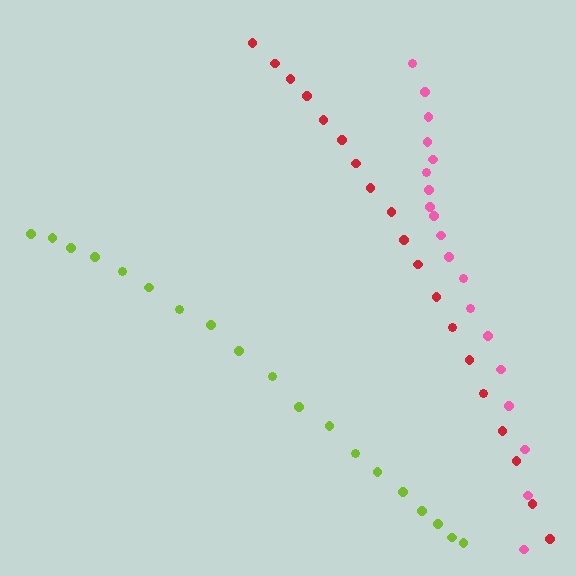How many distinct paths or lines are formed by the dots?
There are 3 distinct paths.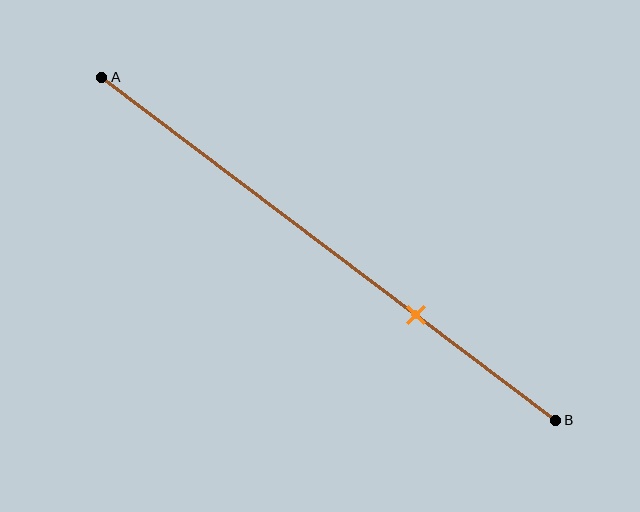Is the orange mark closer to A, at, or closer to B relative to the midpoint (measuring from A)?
The orange mark is closer to point B than the midpoint of segment AB.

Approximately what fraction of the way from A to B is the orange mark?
The orange mark is approximately 70% of the way from A to B.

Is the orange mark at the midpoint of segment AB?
No, the mark is at about 70% from A, not at the 50% midpoint.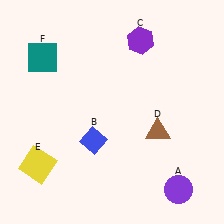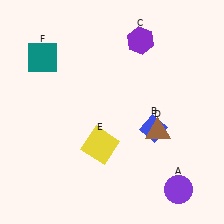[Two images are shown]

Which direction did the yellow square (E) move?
The yellow square (E) moved right.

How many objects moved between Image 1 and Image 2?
2 objects moved between the two images.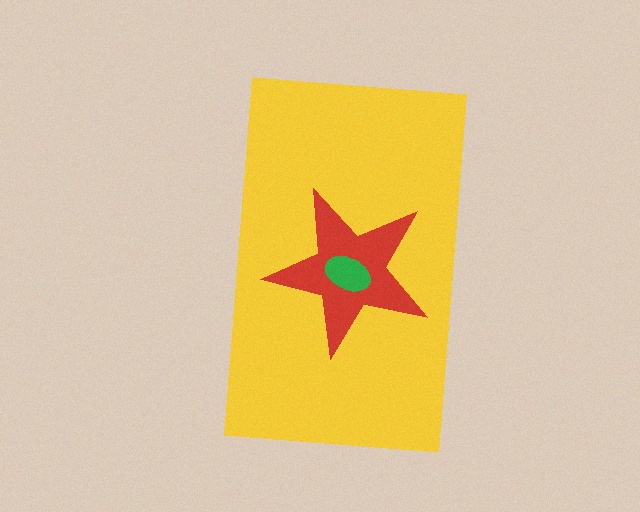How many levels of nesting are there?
3.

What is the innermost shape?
The green ellipse.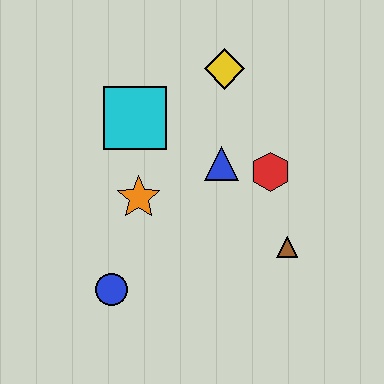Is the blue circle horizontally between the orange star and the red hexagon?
No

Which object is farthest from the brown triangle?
The cyan square is farthest from the brown triangle.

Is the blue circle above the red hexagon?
No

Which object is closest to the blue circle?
The orange star is closest to the blue circle.